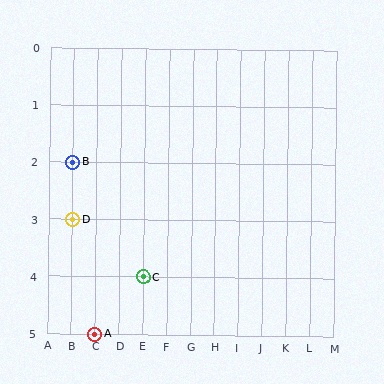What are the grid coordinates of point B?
Point B is at grid coordinates (B, 2).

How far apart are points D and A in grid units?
Points D and A are 1 column and 2 rows apart (about 2.2 grid units diagonally).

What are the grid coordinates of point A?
Point A is at grid coordinates (C, 5).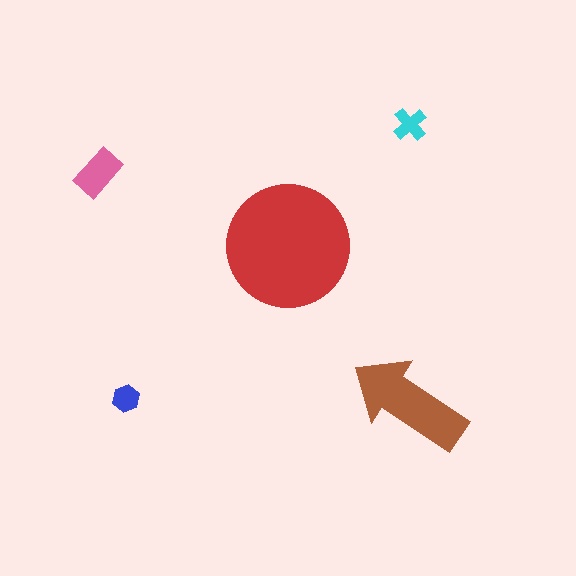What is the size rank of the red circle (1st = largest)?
1st.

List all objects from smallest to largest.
The blue hexagon, the cyan cross, the pink rectangle, the brown arrow, the red circle.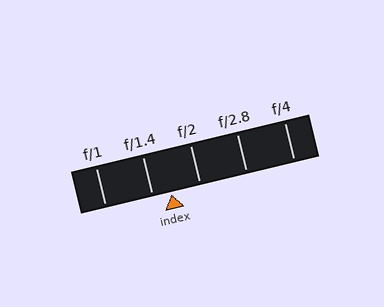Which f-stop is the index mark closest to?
The index mark is closest to f/1.4.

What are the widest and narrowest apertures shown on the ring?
The widest aperture shown is f/1 and the narrowest is f/4.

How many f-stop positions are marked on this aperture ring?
There are 5 f-stop positions marked.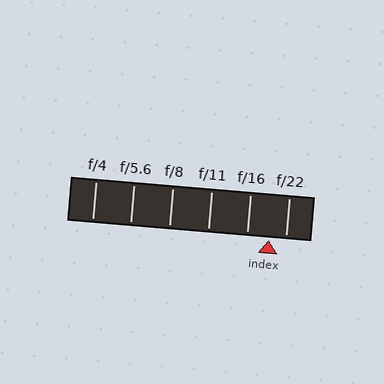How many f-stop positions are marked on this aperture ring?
There are 6 f-stop positions marked.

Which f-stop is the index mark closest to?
The index mark is closest to f/22.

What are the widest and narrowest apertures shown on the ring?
The widest aperture shown is f/4 and the narrowest is f/22.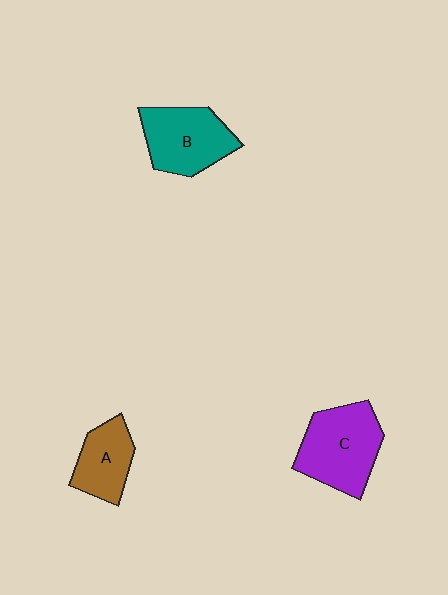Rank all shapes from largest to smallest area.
From largest to smallest: C (purple), B (teal), A (brown).